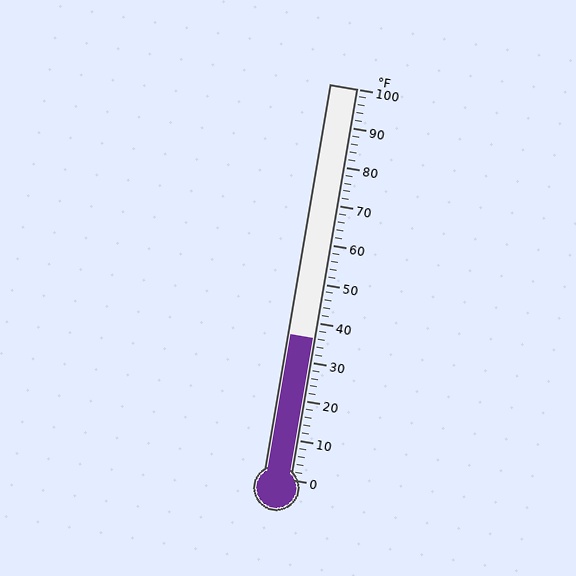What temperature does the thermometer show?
The thermometer shows approximately 36°F.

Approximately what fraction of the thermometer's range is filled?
The thermometer is filled to approximately 35% of its range.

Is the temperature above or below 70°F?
The temperature is below 70°F.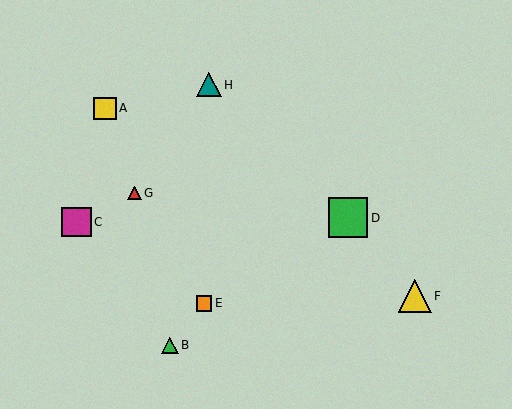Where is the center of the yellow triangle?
The center of the yellow triangle is at (415, 296).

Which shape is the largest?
The green square (labeled D) is the largest.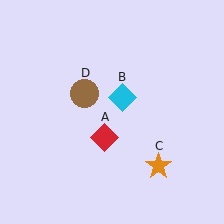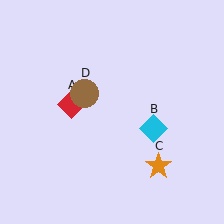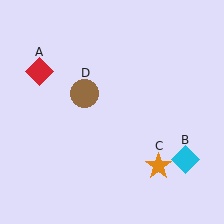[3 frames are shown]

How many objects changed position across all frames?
2 objects changed position: red diamond (object A), cyan diamond (object B).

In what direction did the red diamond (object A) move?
The red diamond (object A) moved up and to the left.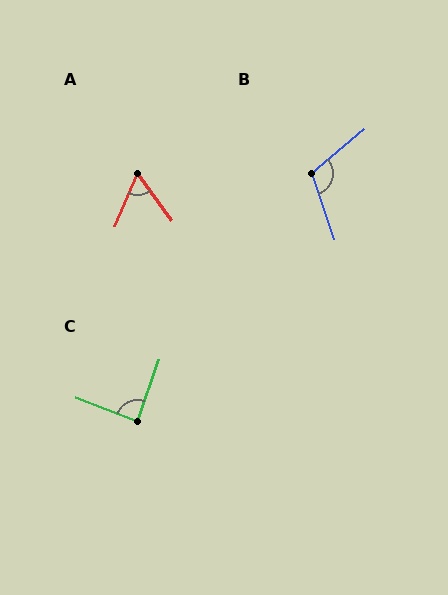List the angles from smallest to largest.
A (60°), C (88°), B (111°).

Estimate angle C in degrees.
Approximately 88 degrees.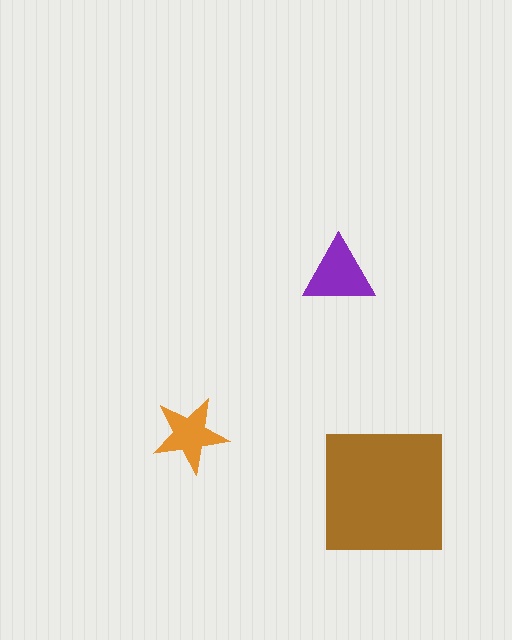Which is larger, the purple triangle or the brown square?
The brown square.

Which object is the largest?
The brown square.